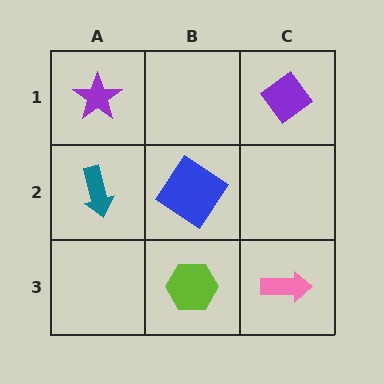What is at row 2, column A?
A teal arrow.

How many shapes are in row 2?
2 shapes.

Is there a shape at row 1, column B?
No, that cell is empty.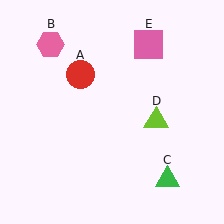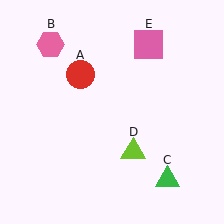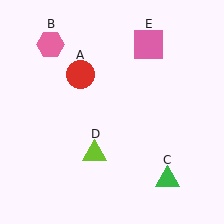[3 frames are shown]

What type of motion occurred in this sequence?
The lime triangle (object D) rotated clockwise around the center of the scene.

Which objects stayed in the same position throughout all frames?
Red circle (object A) and pink hexagon (object B) and green triangle (object C) and pink square (object E) remained stationary.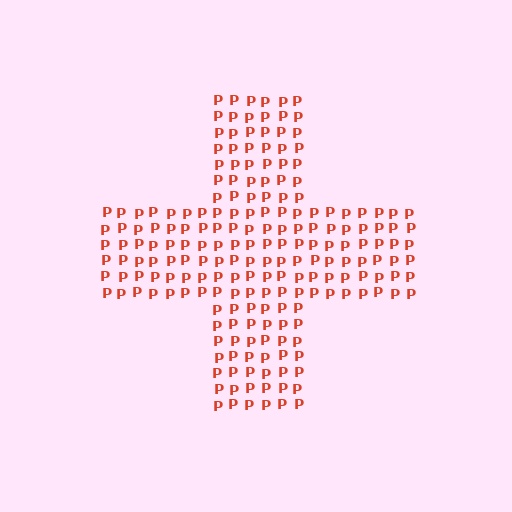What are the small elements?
The small elements are letter P's.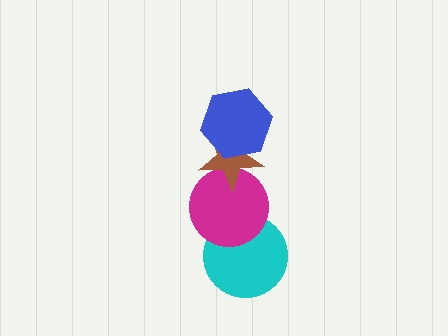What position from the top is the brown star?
The brown star is 2nd from the top.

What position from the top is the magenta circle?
The magenta circle is 3rd from the top.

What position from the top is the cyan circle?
The cyan circle is 4th from the top.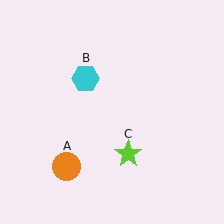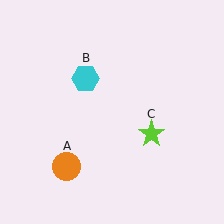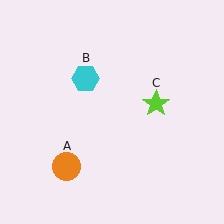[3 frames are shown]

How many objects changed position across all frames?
1 object changed position: lime star (object C).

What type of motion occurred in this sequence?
The lime star (object C) rotated counterclockwise around the center of the scene.